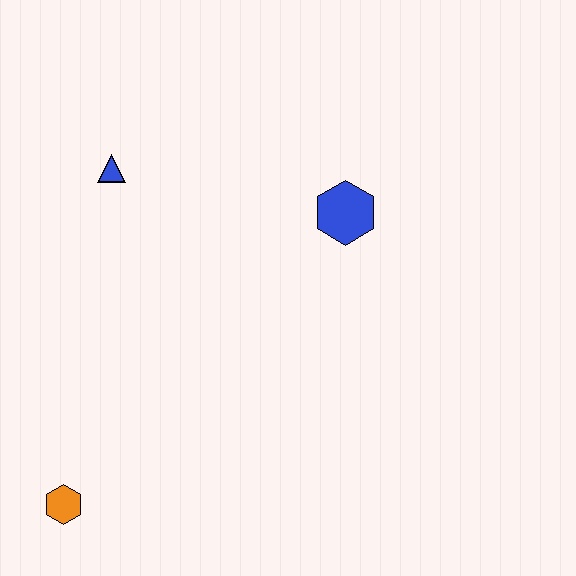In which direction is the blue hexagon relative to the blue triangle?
The blue hexagon is to the right of the blue triangle.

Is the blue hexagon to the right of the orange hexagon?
Yes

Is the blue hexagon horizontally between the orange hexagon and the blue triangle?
No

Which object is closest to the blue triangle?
The blue hexagon is closest to the blue triangle.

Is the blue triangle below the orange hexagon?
No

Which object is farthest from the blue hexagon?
The orange hexagon is farthest from the blue hexagon.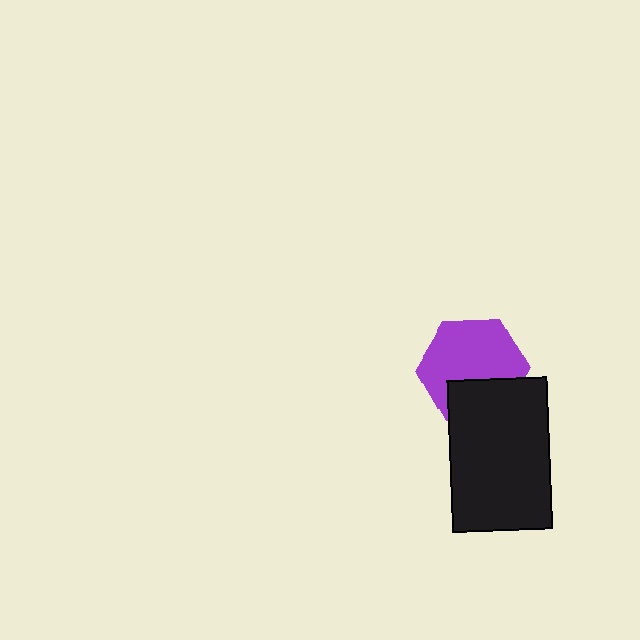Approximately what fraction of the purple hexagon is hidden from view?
Roughly 31% of the purple hexagon is hidden behind the black rectangle.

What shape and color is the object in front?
The object in front is a black rectangle.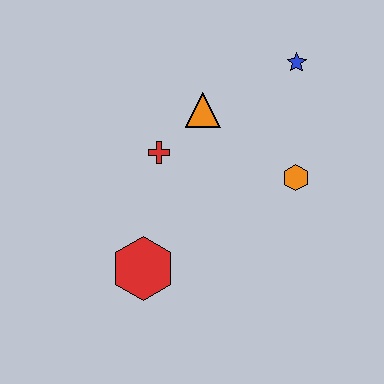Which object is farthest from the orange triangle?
The red hexagon is farthest from the orange triangle.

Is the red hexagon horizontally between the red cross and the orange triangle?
No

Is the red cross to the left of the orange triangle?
Yes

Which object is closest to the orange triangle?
The red cross is closest to the orange triangle.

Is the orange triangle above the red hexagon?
Yes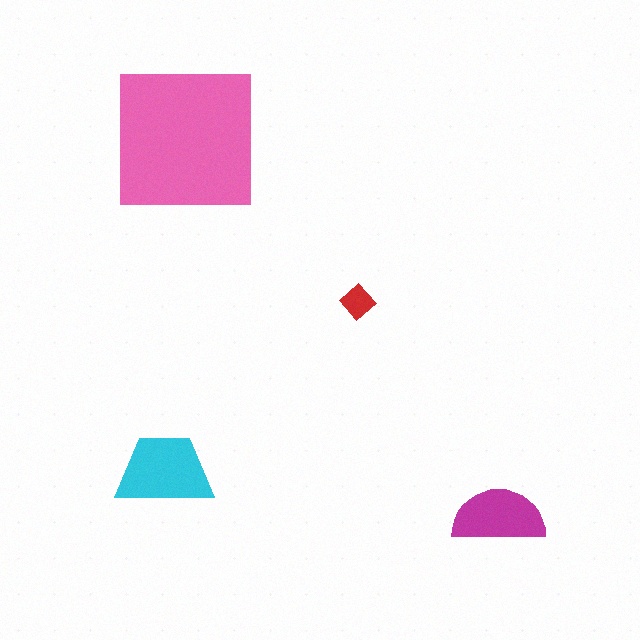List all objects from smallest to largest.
The red diamond, the magenta semicircle, the cyan trapezoid, the pink square.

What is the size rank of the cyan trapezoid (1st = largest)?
2nd.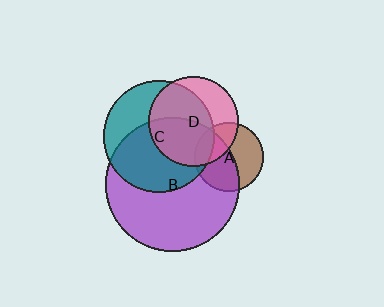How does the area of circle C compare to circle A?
Approximately 2.6 times.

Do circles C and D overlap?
Yes.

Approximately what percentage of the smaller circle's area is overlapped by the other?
Approximately 65%.